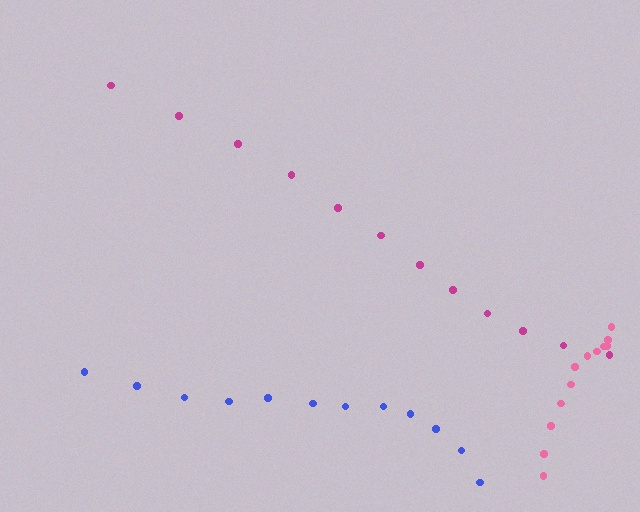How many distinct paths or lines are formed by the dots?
There are 3 distinct paths.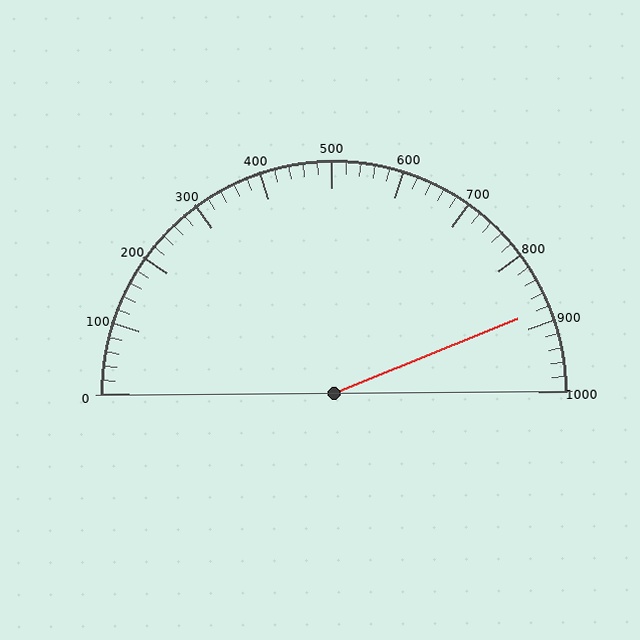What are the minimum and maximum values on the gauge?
The gauge ranges from 0 to 1000.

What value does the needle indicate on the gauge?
The needle indicates approximately 880.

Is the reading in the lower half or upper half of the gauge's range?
The reading is in the upper half of the range (0 to 1000).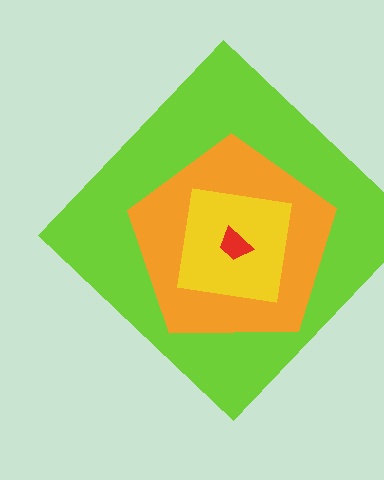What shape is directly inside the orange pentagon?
The yellow square.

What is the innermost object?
The red trapezoid.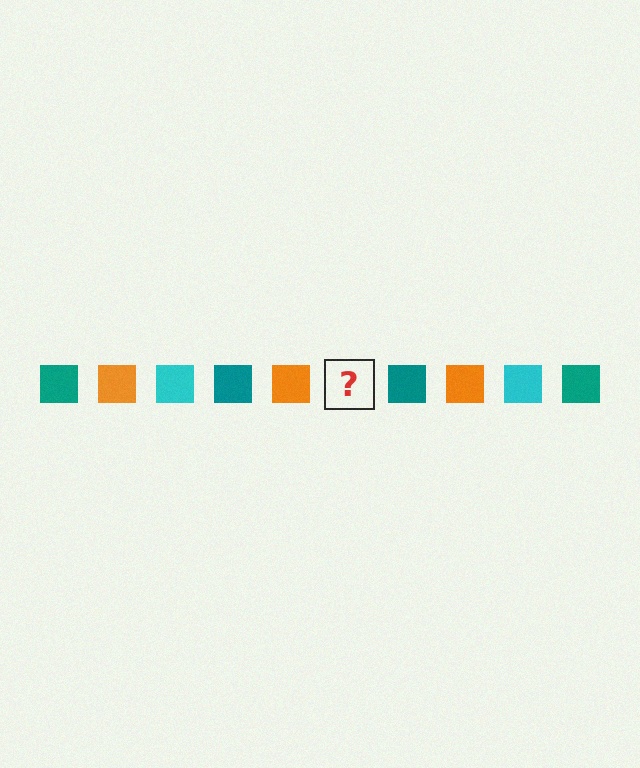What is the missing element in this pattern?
The missing element is a cyan square.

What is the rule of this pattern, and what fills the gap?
The rule is that the pattern cycles through teal, orange, cyan squares. The gap should be filled with a cyan square.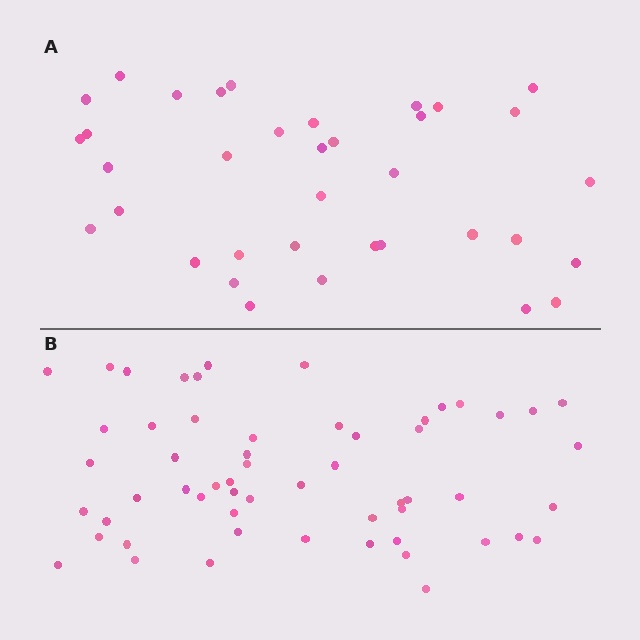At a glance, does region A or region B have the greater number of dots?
Region B (the bottom region) has more dots.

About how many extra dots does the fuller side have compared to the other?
Region B has approximately 20 more dots than region A.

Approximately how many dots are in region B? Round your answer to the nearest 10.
About 60 dots. (The exact count is 57, which rounds to 60.)